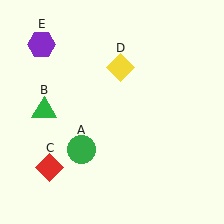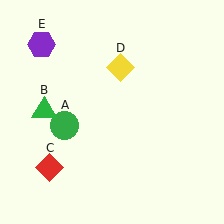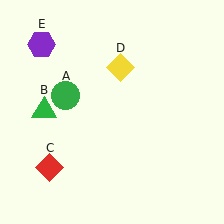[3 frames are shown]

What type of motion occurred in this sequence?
The green circle (object A) rotated clockwise around the center of the scene.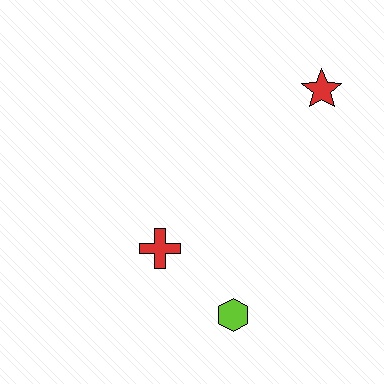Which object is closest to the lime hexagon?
The red cross is closest to the lime hexagon.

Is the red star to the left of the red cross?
No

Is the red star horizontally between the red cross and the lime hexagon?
No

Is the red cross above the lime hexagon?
Yes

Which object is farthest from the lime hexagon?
The red star is farthest from the lime hexagon.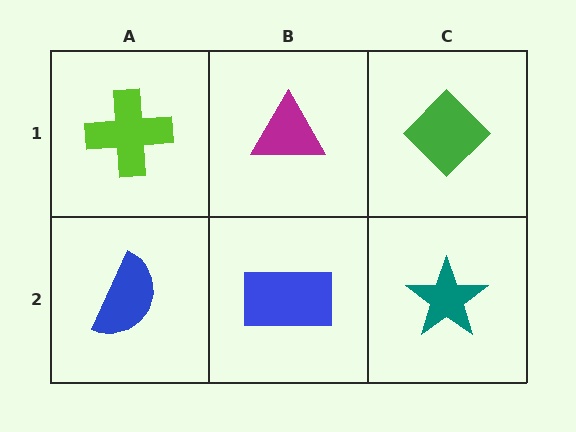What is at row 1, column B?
A magenta triangle.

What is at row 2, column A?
A blue semicircle.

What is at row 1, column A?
A lime cross.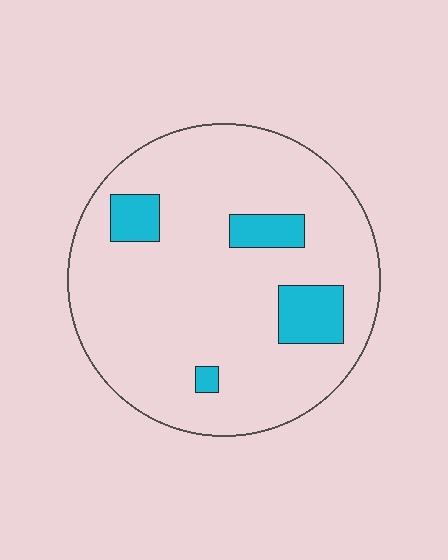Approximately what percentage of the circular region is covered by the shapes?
Approximately 10%.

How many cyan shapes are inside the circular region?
4.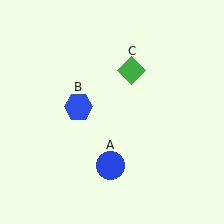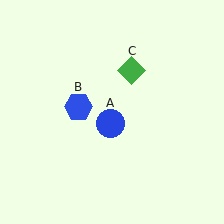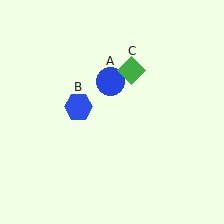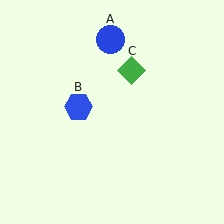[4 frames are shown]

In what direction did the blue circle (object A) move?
The blue circle (object A) moved up.